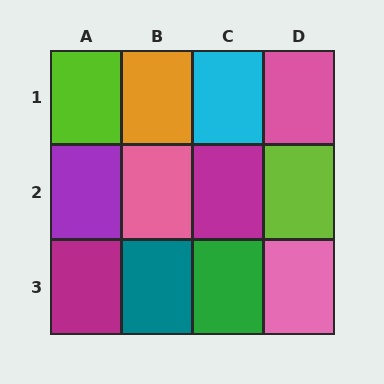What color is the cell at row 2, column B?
Pink.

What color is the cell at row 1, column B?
Orange.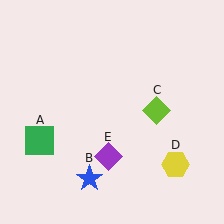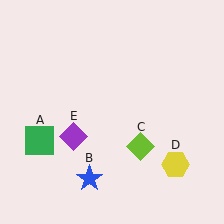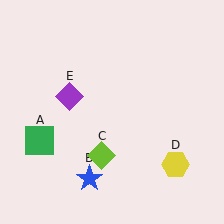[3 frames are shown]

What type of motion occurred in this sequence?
The lime diamond (object C), purple diamond (object E) rotated clockwise around the center of the scene.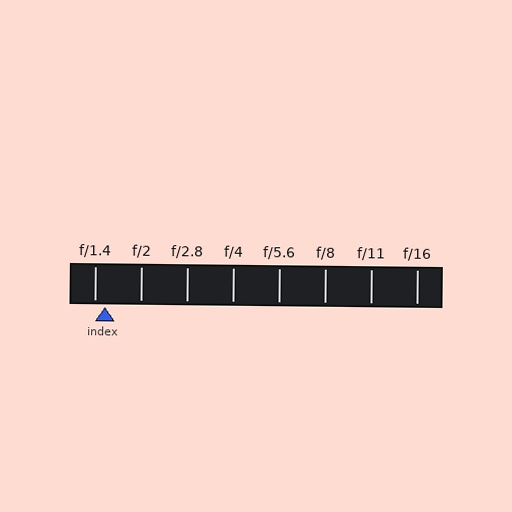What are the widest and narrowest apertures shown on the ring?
The widest aperture shown is f/1.4 and the narrowest is f/16.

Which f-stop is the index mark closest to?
The index mark is closest to f/1.4.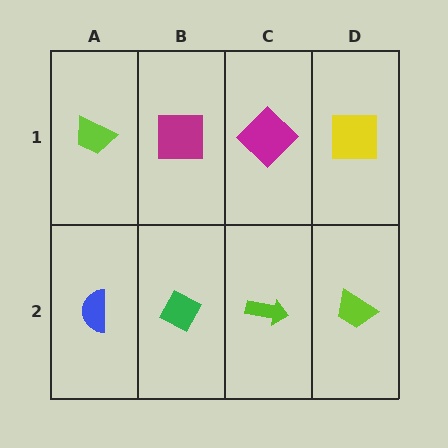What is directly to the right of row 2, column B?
A lime arrow.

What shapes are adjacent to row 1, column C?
A lime arrow (row 2, column C), a magenta square (row 1, column B), a yellow square (row 1, column D).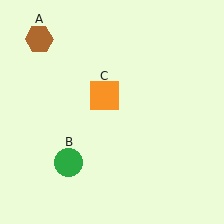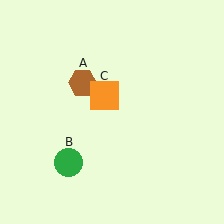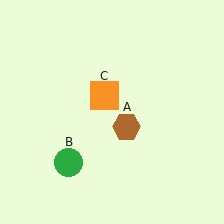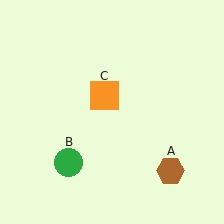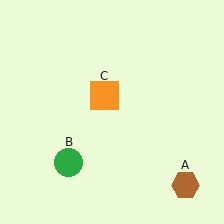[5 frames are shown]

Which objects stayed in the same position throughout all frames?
Green circle (object B) and orange square (object C) remained stationary.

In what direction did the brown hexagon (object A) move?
The brown hexagon (object A) moved down and to the right.